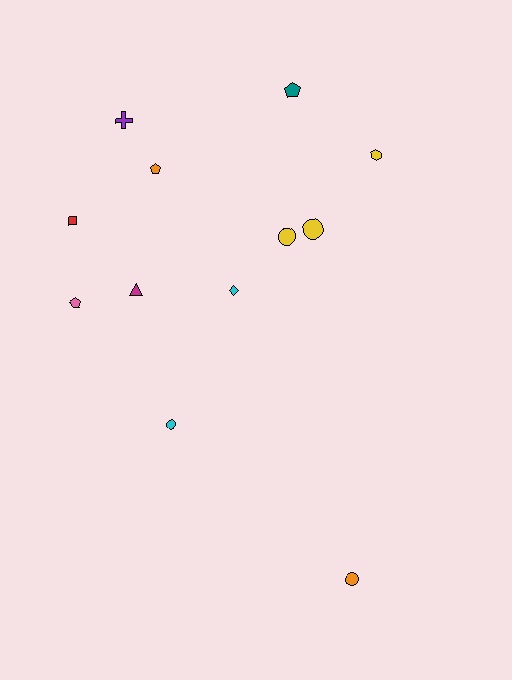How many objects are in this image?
There are 12 objects.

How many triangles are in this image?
There is 1 triangle.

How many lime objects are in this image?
There are no lime objects.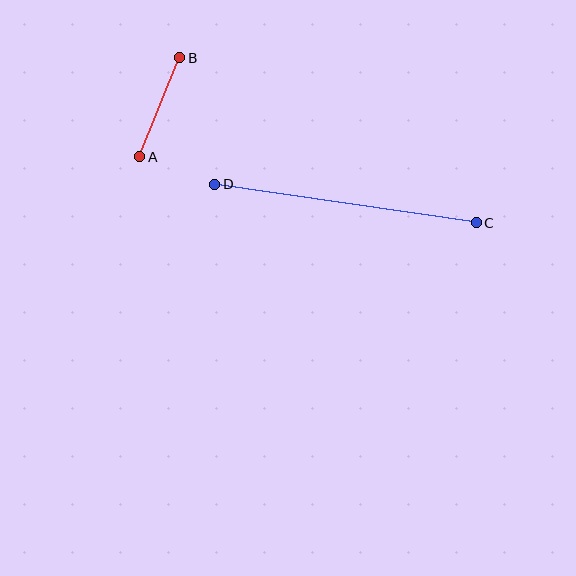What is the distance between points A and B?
The distance is approximately 107 pixels.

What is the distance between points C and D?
The distance is approximately 264 pixels.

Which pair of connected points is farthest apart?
Points C and D are farthest apart.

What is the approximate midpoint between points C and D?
The midpoint is at approximately (345, 204) pixels.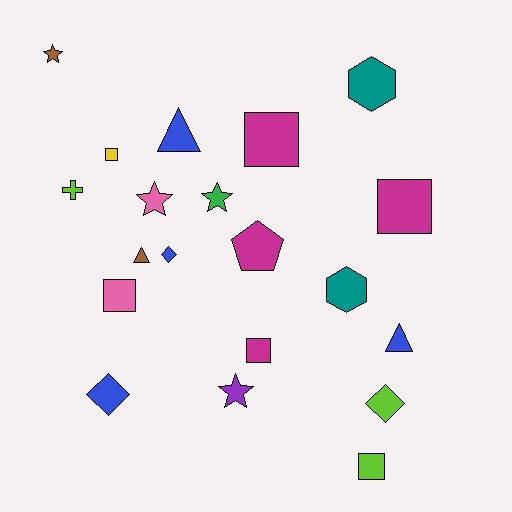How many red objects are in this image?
There are no red objects.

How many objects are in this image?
There are 20 objects.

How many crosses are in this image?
There is 1 cross.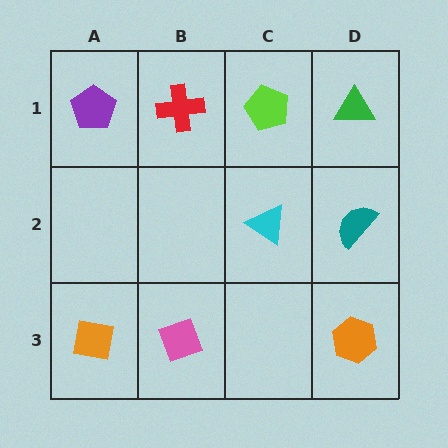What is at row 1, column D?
A green triangle.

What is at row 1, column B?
A red cross.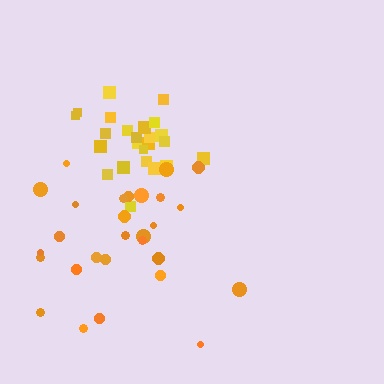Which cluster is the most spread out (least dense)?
Orange.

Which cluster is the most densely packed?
Yellow.